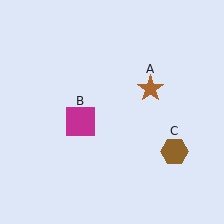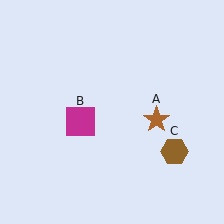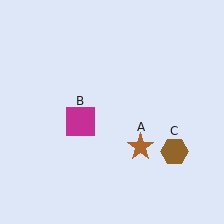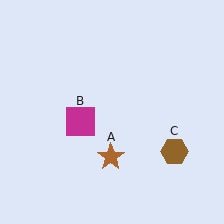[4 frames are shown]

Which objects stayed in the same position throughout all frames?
Magenta square (object B) and brown hexagon (object C) remained stationary.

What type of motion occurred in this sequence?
The brown star (object A) rotated clockwise around the center of the scene.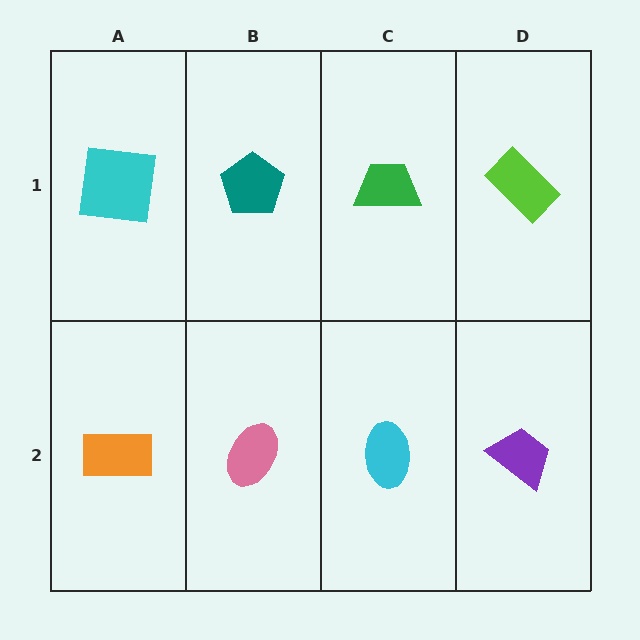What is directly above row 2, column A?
A cyan square.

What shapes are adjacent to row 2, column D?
A lime rectangle (row 1, column D), a cyan ellipse (row 2, column C).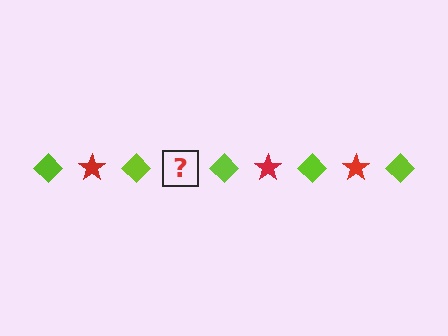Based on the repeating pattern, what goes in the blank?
The blank should be a red star.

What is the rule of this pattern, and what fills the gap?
The rule is that the pattern alternates between lime diamond and red star. The gap should be filled with a red star.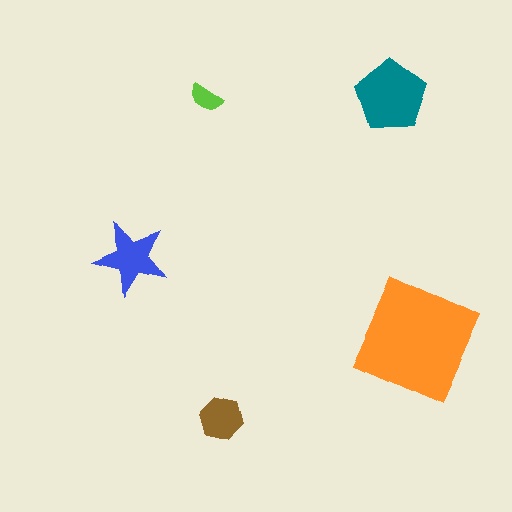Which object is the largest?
The orange square.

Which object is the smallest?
The lime semicircle.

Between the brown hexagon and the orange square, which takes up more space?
The orange square.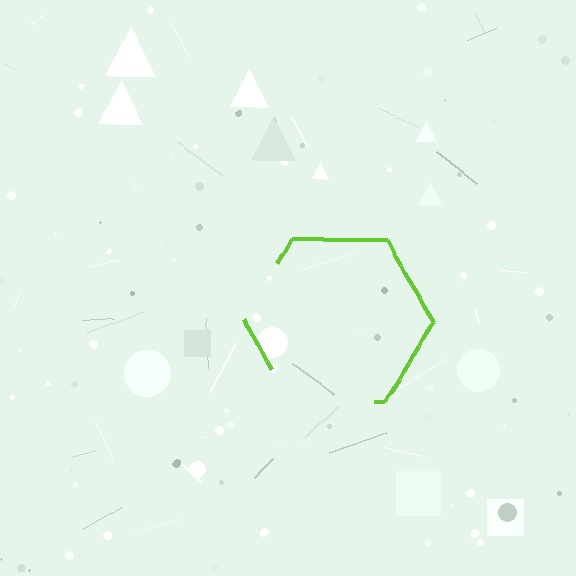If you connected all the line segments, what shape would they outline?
They would outline a hexagon.